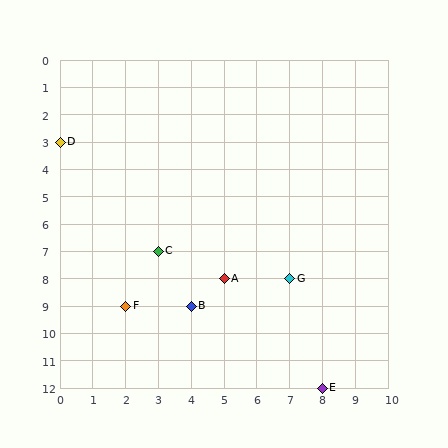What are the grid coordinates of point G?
Point G is at grid coordinates (7, 8).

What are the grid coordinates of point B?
Point B is at grid coordinates (4, 9).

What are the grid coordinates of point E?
Point E is at grid coordinates (8, 12).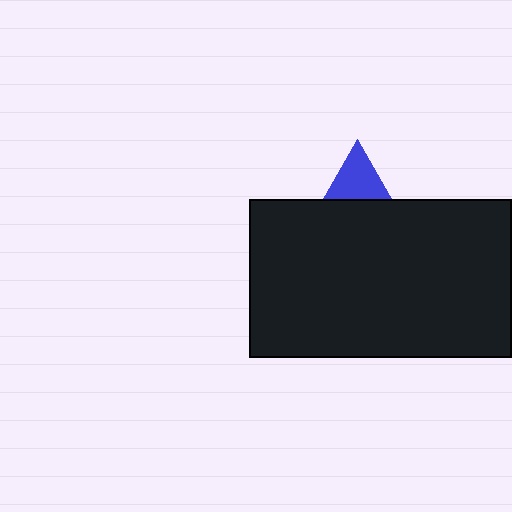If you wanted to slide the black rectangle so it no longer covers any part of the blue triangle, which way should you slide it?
Slide it down — that is the most direct way to separate the two shapes.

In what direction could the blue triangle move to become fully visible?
The blue triangle could move up. That would shift it out from behind the black rectangle entirely.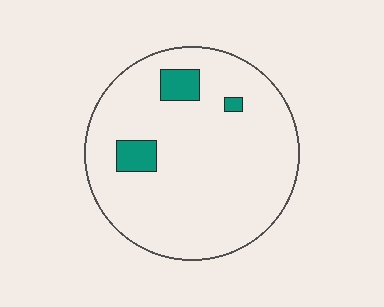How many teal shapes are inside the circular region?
3.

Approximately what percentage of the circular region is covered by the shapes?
Approximately 10%.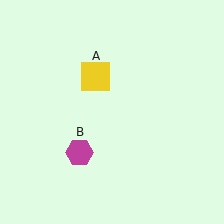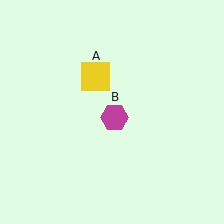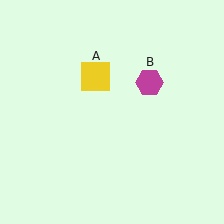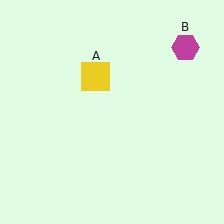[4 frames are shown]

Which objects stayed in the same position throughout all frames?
Yellow square (object A) remained stationary.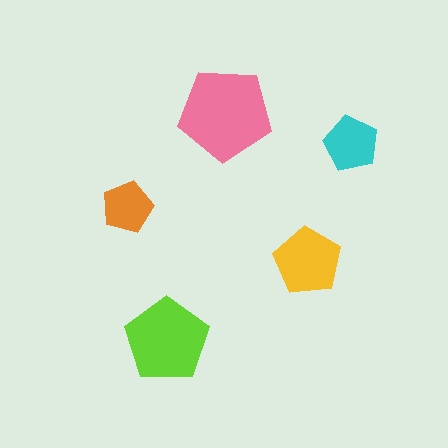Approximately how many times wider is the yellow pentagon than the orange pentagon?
About 1.5 times wider.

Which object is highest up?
The pink pentagon is topmost.